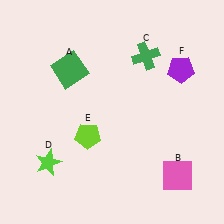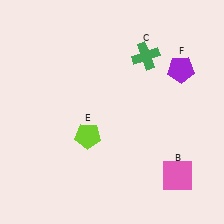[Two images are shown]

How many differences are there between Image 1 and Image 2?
There are 2 differences between the two images.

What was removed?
The green square (A), the lime star (D) were removed in Image 2.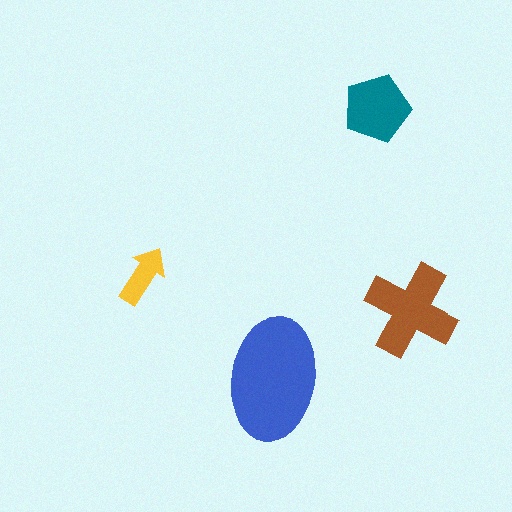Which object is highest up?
The teal pentagon is topmost.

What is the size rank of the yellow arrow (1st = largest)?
4th.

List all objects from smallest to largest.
The yellow arrow, the teal pentagon, the brown cross, the blue ellipse.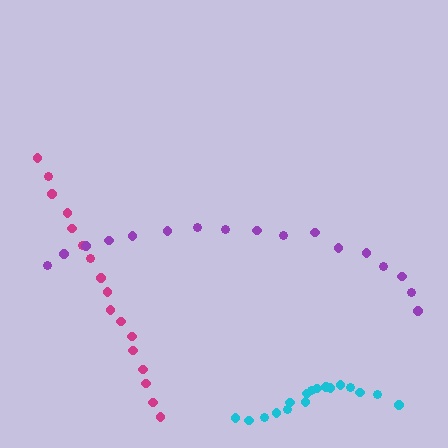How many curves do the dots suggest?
There are 3 distinct paths.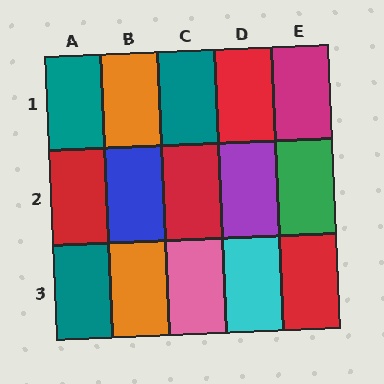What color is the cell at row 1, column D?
Red.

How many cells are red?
4 cells are red.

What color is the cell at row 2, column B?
Blue.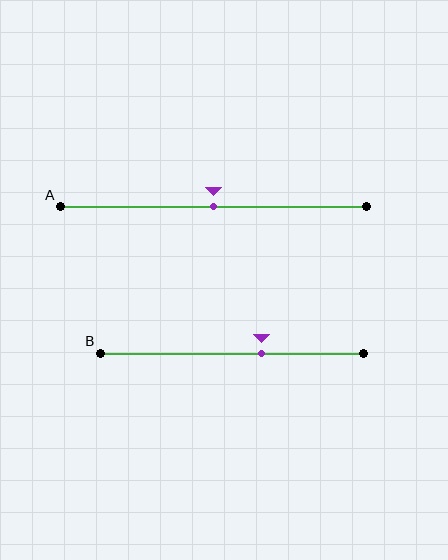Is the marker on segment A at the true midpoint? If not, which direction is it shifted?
Yes, the marker on segment A is at the true midpoint.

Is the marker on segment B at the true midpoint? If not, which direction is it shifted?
No, the marker on segment B is shifted to the right by about 11% of the segment length.